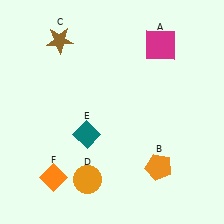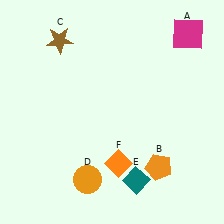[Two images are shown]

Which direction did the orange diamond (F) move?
The orange diamond (F) moved right.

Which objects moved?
The objects that moved are: the magenta square (A), the teal diamond (E), the orange diamond (F).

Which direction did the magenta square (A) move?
The magenta square (A) moved right.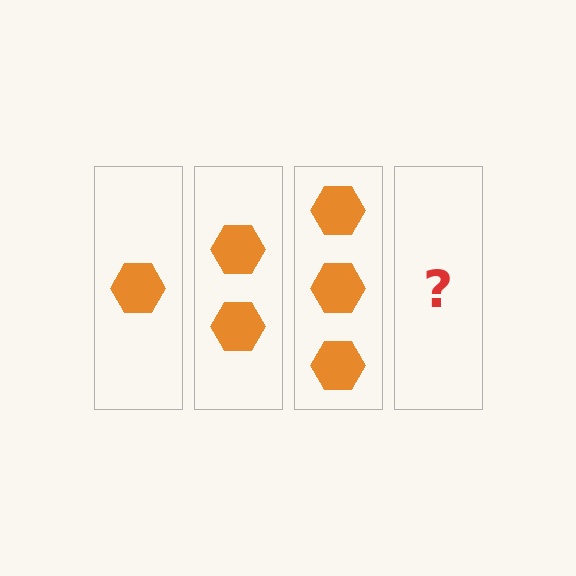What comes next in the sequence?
The next element should be 4 hexagons.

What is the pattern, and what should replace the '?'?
The pattern is that each step adds one more hexagon. The '?' should be 4 hexagons.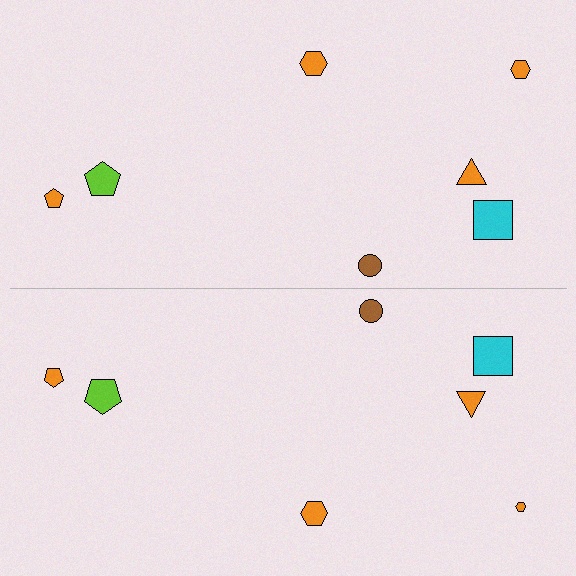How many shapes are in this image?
There are 14 shapes in this image.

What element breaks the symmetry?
The orange hexagon on the bottom side has a different size than its mirror counterpart.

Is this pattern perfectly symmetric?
No, the pattern is not perfectly symmetric. The orange hexagon on the bottom side has a different size than its mirror counterpart.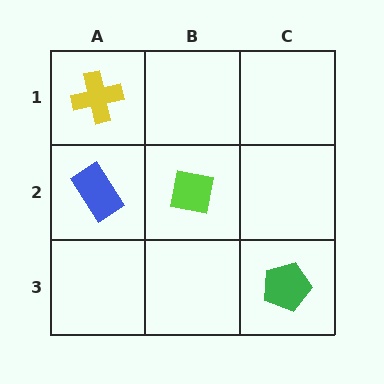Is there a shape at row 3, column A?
No, that cell is empty.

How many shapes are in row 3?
1 shape.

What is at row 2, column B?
A lime square.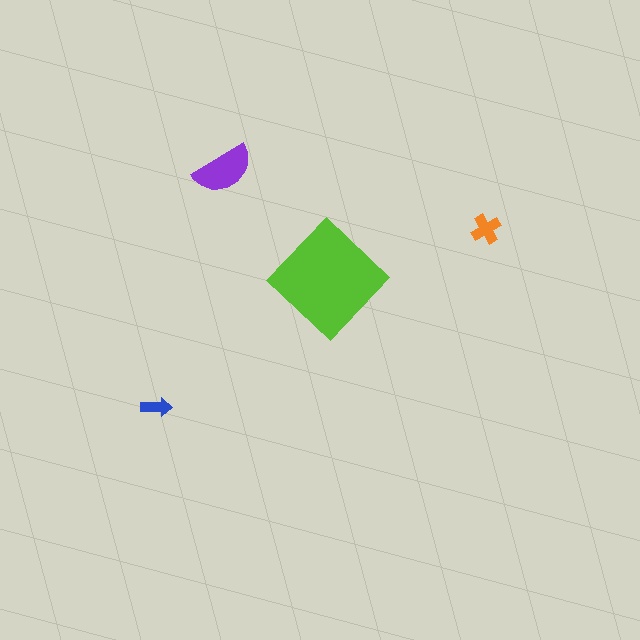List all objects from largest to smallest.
The lime diamond, the purple semicircle, the orange cross, the blue arrow.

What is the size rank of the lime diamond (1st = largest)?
1st.